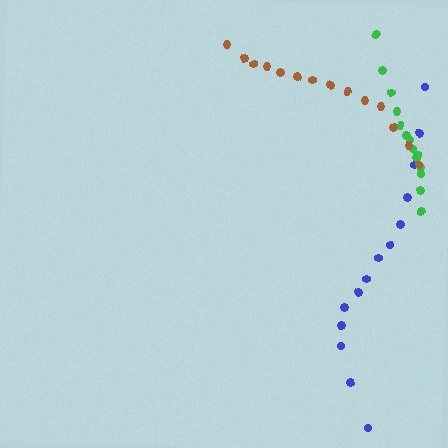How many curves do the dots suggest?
There are 3 distinct paths.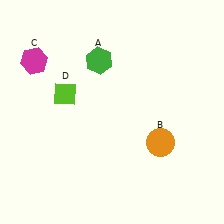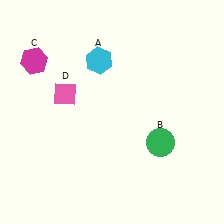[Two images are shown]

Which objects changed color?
A changed from green to cyan. B changed from orange to green. D changed from lime to pink.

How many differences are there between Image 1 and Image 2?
There are 3 differences between the two images.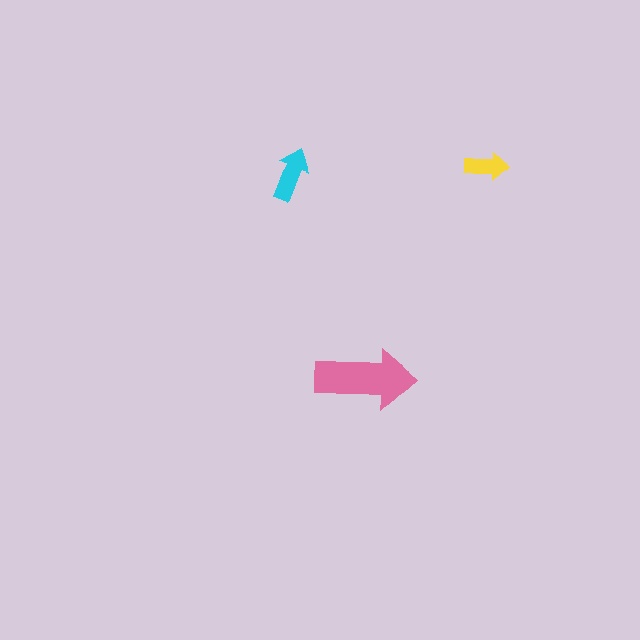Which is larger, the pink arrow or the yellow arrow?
The pink one.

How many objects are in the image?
There are 3 objects in the image.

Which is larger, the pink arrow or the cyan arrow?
The pink one.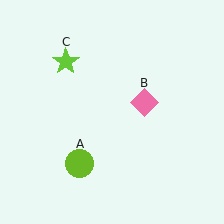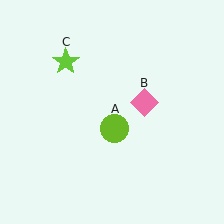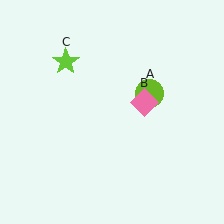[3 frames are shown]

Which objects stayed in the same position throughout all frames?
Pink diamond (object B) and lime star (object C) remained stationary.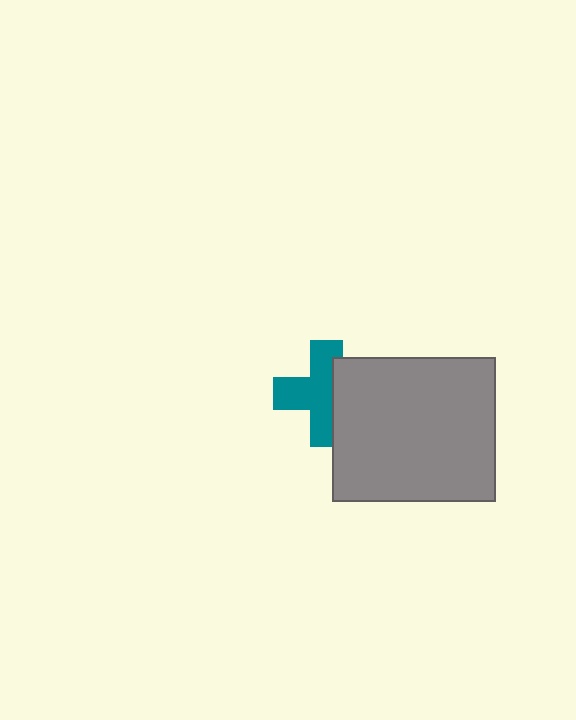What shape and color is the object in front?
The object in front is a gray rectangle.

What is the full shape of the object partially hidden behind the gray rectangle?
The partially hidden object is a teal cross.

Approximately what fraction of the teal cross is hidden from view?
Roughly 37% of the teal cross is hidden behind the gray rectangle.